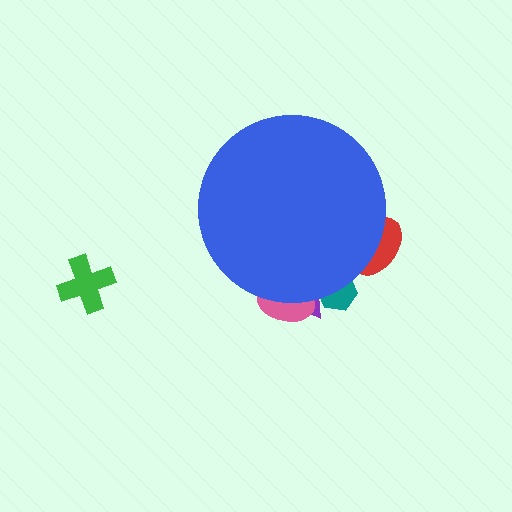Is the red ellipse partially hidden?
Yes, the red ellipse is partially hidden behind the blue circle.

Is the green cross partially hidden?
No, the green cross is fully visible.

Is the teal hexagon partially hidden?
Yes, the teal hexagon is partially hidden behind the blue circle.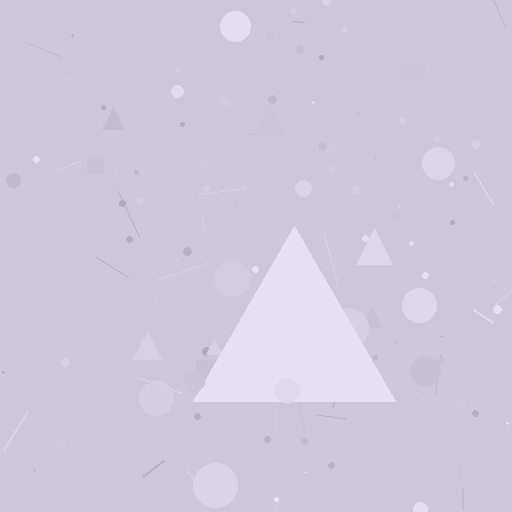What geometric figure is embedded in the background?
A triangle is embedded in the background.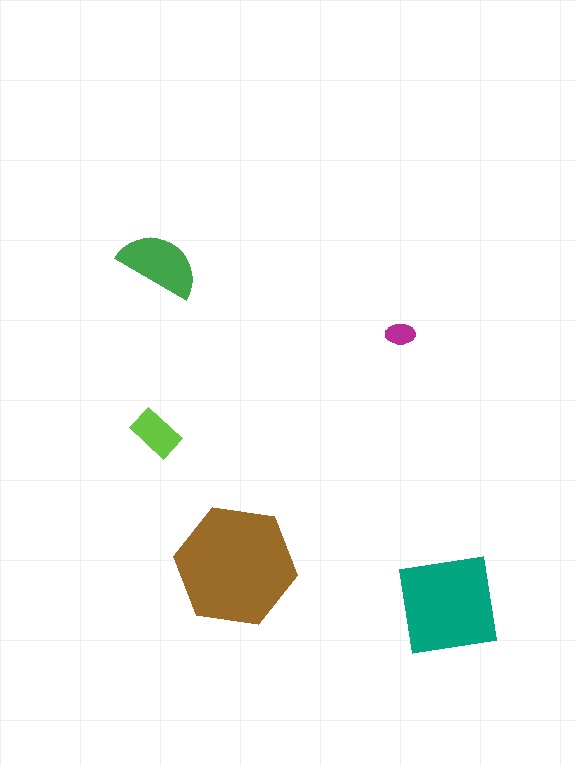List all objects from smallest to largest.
The magenta ellipse, the lime rectangle, the green semicircle, the teal square, the brown hexagon.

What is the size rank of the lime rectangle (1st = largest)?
4th.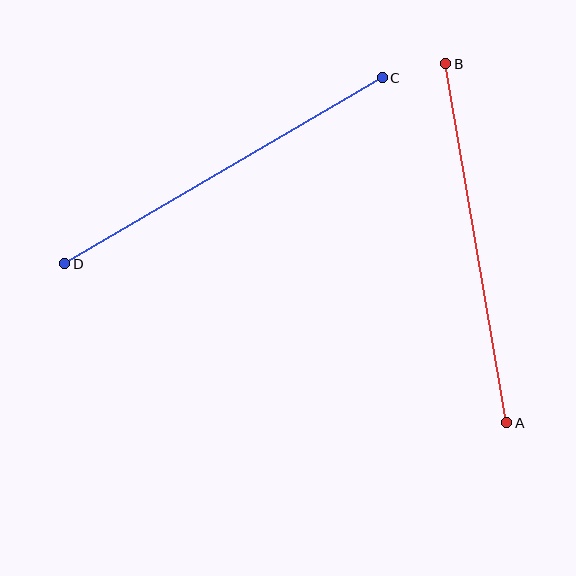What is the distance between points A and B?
The distance is approximately 365 pixels.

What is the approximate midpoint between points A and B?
The midpoint is at approximately (476, 243) pixels.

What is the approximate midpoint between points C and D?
The midpoint is at approximately (224, 171) pixels.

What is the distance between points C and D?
The distance is approximately 368 pixels.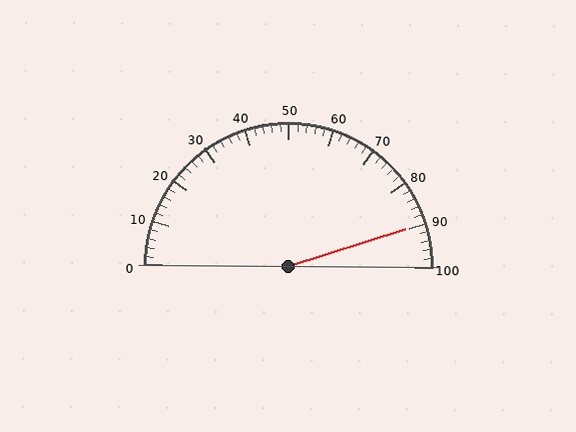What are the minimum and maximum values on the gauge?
The gauge ranges from 0 to 100.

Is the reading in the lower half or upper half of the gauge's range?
The reading is in the upper half of the range (0 to 100).